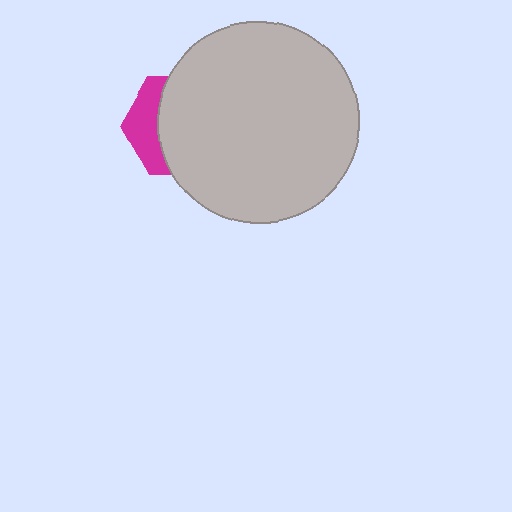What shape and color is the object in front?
The object in front is a light gray circle.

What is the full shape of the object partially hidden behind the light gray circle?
The partially hidden object is a magenta hexagon.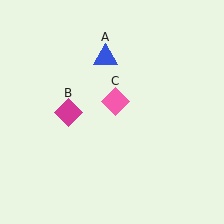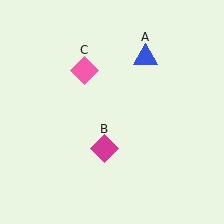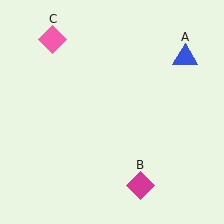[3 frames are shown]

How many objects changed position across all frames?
3 objects changed position: blue triangle (object A), magenta diamond (object B), pink diamond (object C).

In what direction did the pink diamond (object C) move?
The pink diamond (object C) moved up and to the left.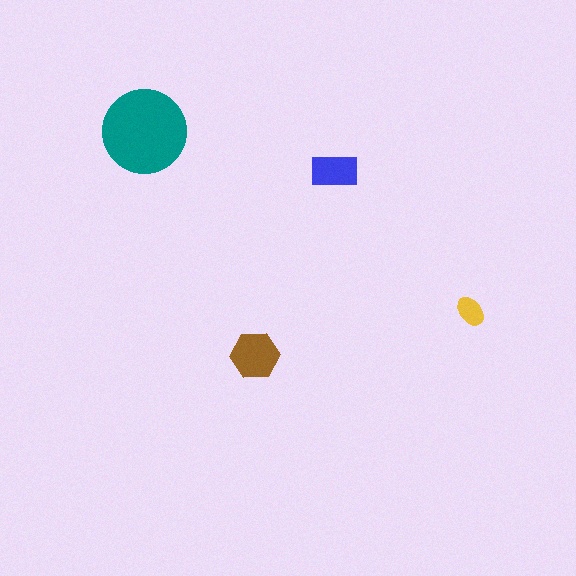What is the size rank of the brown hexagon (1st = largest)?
2nd.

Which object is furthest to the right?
The yellow ellipse is rightmost.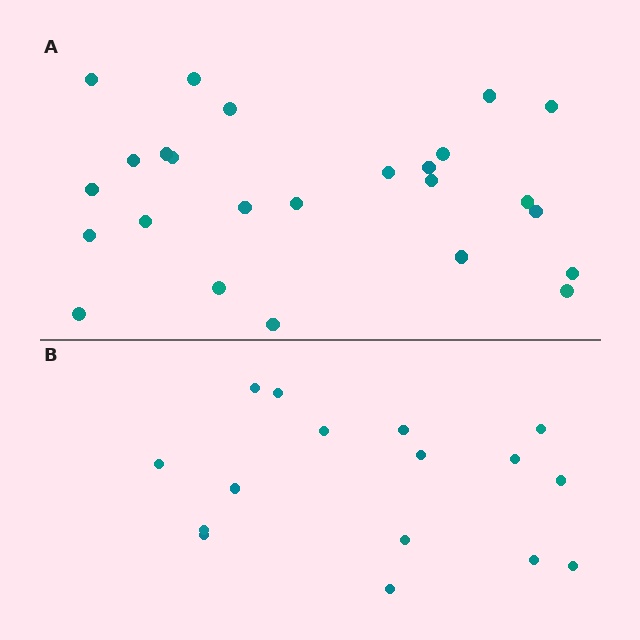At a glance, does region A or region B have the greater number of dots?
Region A (the top region) has more dots.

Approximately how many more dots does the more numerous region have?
Region A has roughly 8 or so more dots than region B.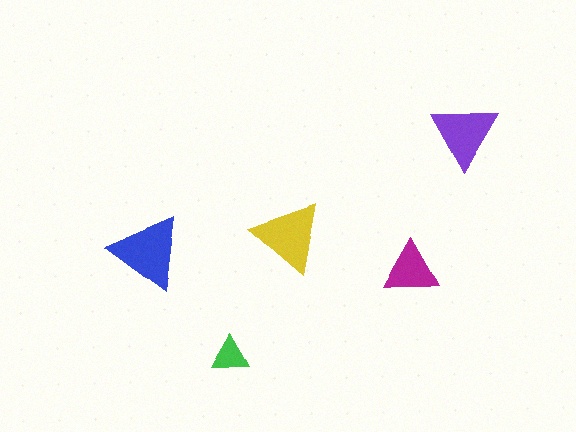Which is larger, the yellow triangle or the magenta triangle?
The yellow one.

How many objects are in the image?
There are 5 objects in the image.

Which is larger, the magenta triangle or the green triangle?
The magenta one.